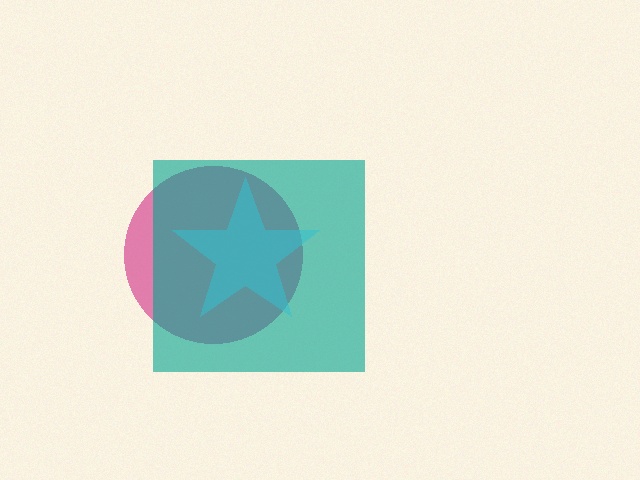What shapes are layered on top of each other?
The layered shapes are: a magenta circle, a teal square, a cyan star.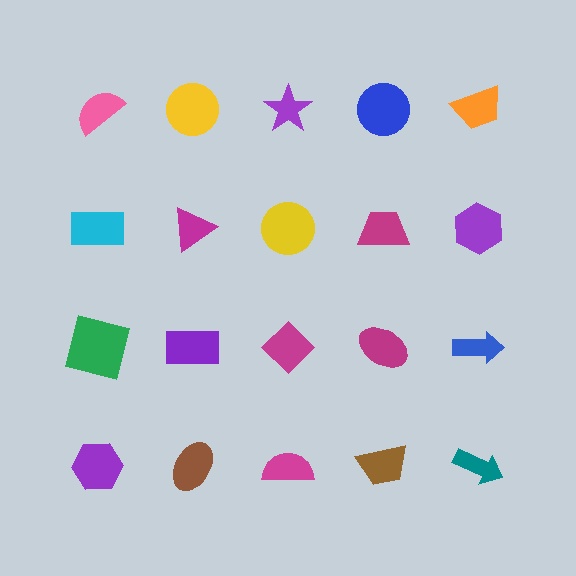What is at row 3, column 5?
A blue arrow.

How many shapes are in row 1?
5 shapes.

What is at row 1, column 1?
A pink semicircle.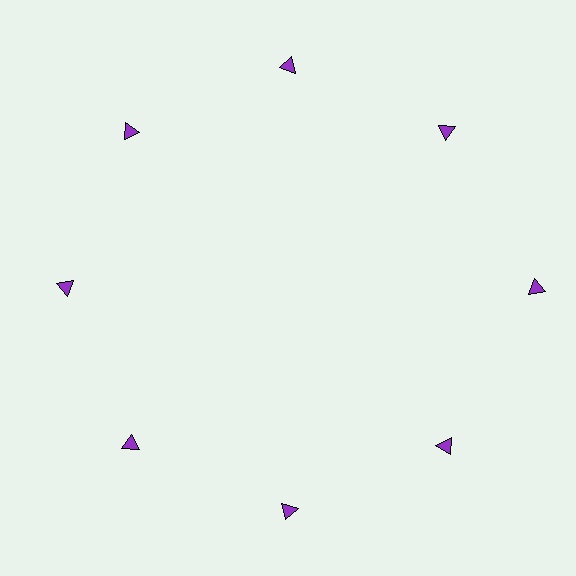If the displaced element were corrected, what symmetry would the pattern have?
It would have 8-fold rotational symmetry — the pattern would map onto itself every 45 degrees.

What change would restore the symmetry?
The symmetry would be restored by moving it inward, back onto the ring so that all 8 triangles sit at equal angles and equal distance from the center.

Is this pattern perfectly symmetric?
No. The 8 purple triangles are arranged in a ring, but one element near the 3 o'clock position is pushed outward from the center, breaking the 8-fold rotational symmetry.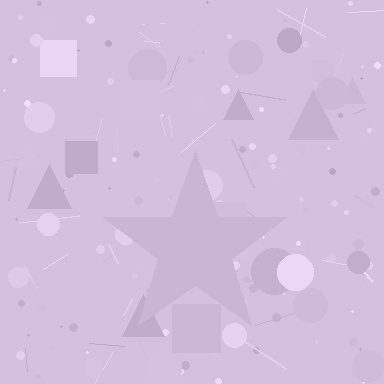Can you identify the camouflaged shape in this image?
The camouflaged shape is a star.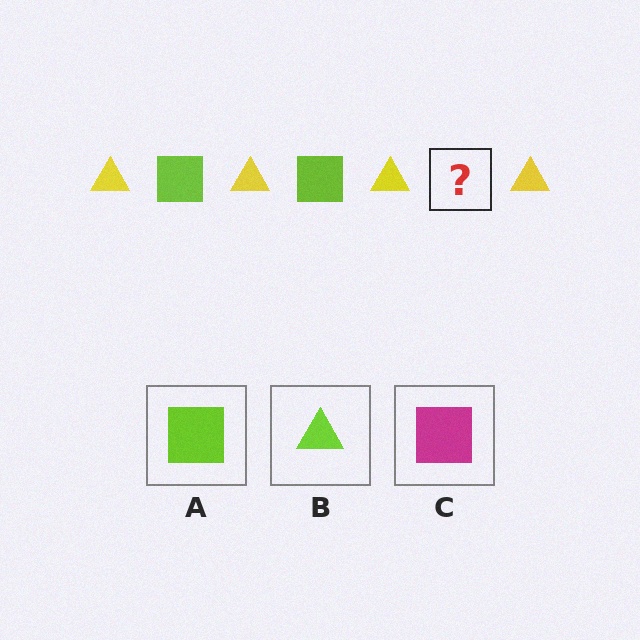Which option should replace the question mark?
Option A.